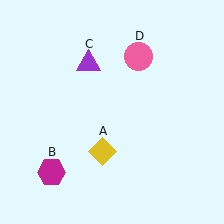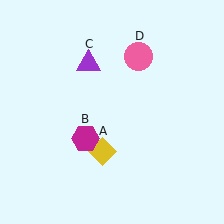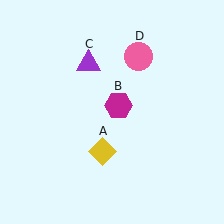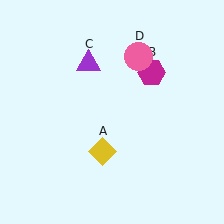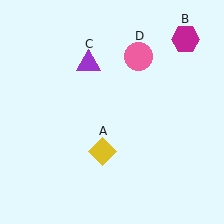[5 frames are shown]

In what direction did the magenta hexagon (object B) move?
The magenta hexagon (object B) moved up and to the right.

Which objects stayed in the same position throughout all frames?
Yellow diamond (object A) and purple triangle (object C) and pink circle (object D) remained stationary.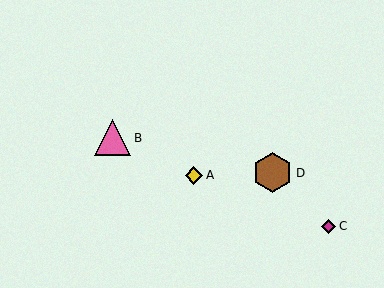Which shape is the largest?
The brown hexagon (labeled D) is the largest.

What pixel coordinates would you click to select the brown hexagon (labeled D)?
Click at (273, 173) to select the brown hexagon D.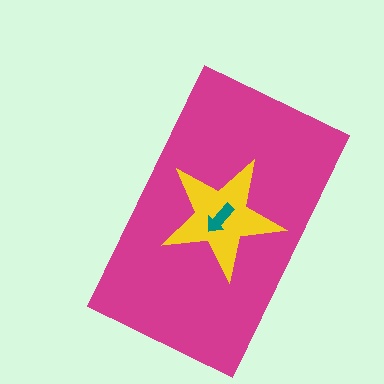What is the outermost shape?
The magenta rectangle.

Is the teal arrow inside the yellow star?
Yes.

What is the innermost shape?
The teal arrow.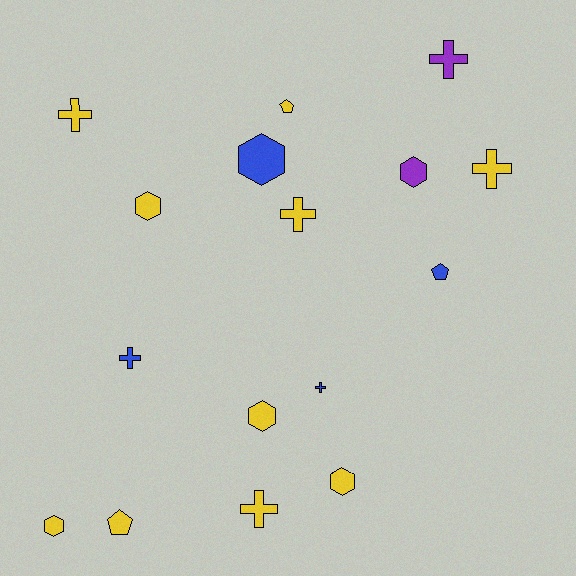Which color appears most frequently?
Yellow, with 10 objects.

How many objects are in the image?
There are 16 objects.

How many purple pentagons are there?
There are no purple pentagons.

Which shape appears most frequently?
Cross, with 7 objects.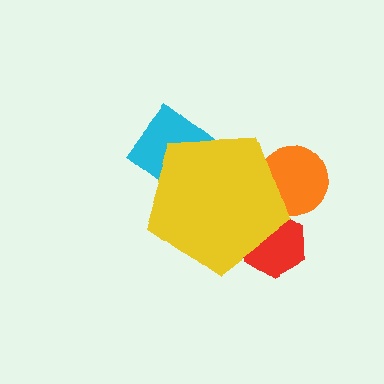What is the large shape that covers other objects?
A yellow pentagon.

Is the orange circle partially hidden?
Yes, the orange circle is partially hidden behind the yellow pentagon.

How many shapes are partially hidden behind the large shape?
3 shapes are partially hidden.